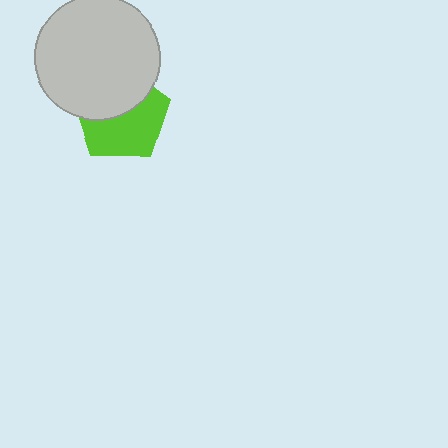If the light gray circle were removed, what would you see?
You would see the complete lime pentagon.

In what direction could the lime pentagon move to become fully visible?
The lime pentagon could move down. That would shift it out from behind the light gray circle entirely.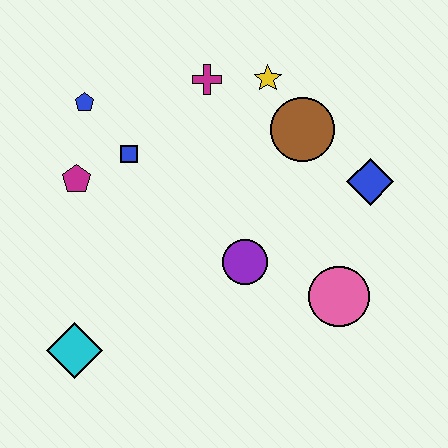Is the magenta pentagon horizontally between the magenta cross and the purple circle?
No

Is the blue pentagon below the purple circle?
No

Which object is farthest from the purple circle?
The blue pentagon is farthest from the purple circle.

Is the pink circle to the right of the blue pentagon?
Yes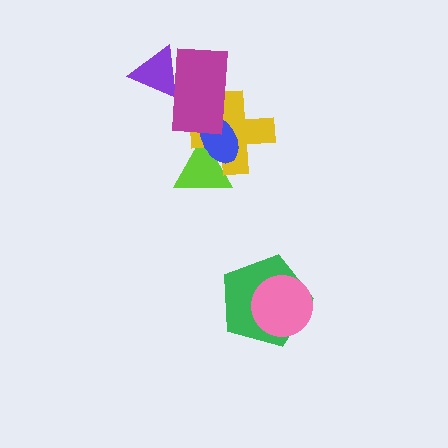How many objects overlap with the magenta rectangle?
3 objects overlap with the magenta rectangle.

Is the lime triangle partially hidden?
Yes, it is partially covered by another shape.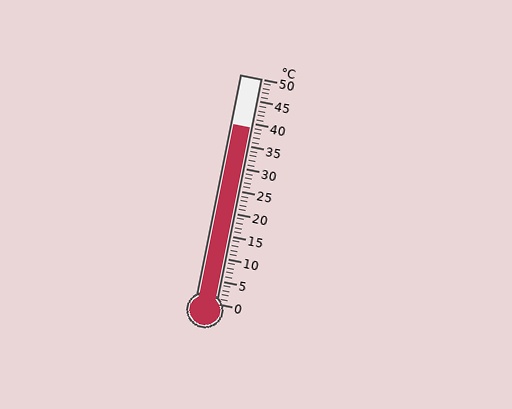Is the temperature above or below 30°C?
The temperature is above 30°C.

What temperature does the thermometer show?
The thermometer shows approximately 39°C.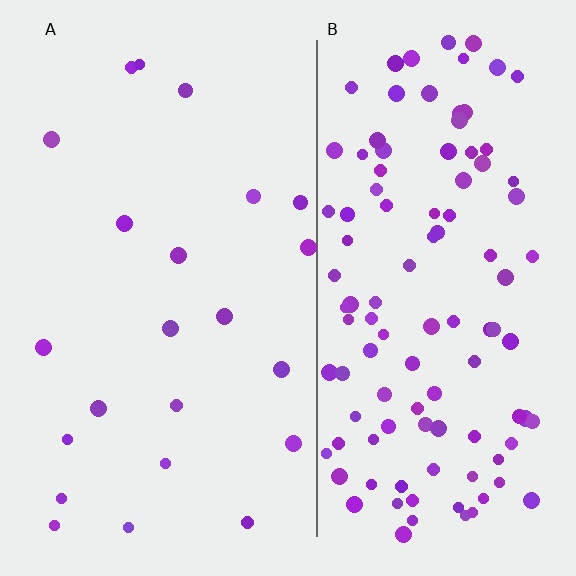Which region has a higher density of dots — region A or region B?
B (the right).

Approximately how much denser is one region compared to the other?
Approximately 5.0× — region B over region A.